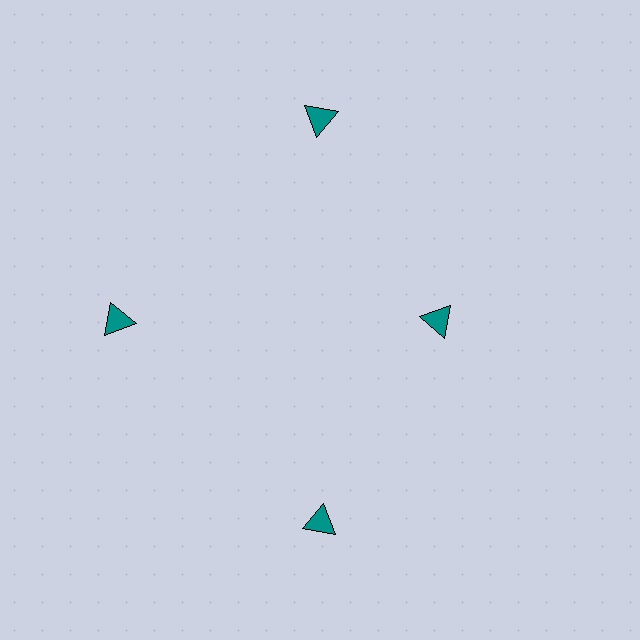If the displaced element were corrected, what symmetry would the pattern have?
It would have 4-fold rotational symmetry — the pattern would map onto itself every 90 degrees.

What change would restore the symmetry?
The symmetry would be restored by moving it outward, back onto the ring so that all 4 triangles sit at equal angles and equal distance from the center.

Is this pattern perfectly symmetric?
No. The 4 teal triangles are arranged in a ring, but one element near the 3 o'clock position is pulled inward toward the center, breaking the 4-fold rotational symmetry.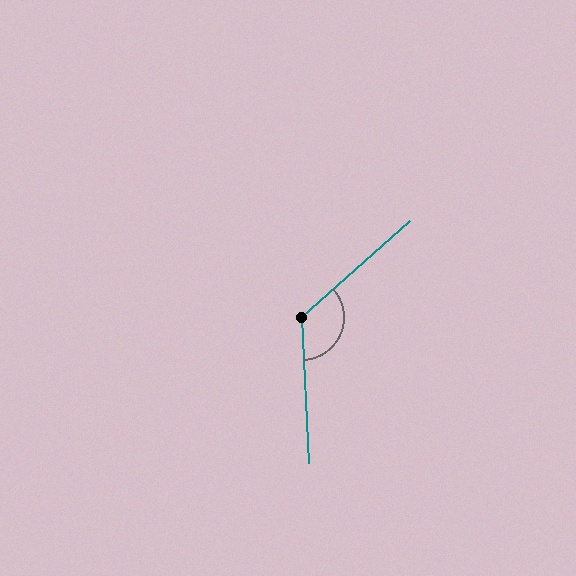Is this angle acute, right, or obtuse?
It is obtuse.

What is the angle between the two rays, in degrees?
Approximately 129 degrees.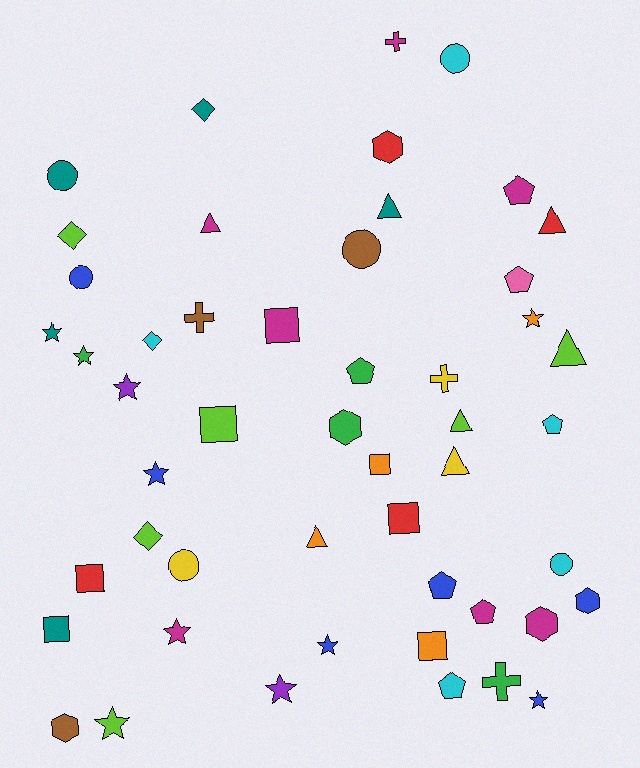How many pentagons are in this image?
There are 7 pentagons.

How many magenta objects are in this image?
There are 7 magenta objects.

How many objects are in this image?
There are 50 objects.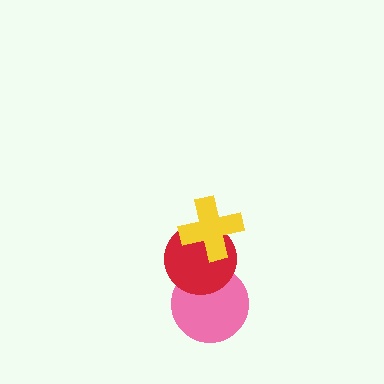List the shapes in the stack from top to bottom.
From top to bottom: the yellow cross, the red circle, the pink circle.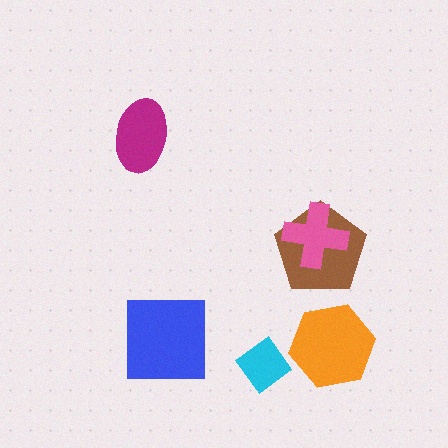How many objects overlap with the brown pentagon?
1 object overlaps with the brown pentagon.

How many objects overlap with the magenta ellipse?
0 objects overlap with the magenta ellipse.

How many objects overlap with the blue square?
0 objects overlap with the blue square.